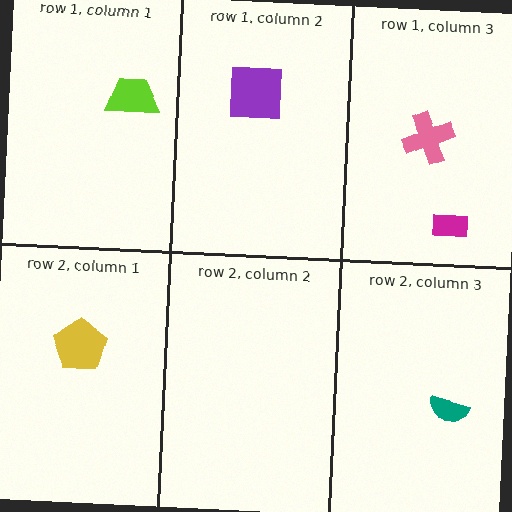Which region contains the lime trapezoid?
The row 1, column 1 region.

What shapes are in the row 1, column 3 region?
The pink cross, the magenta rectangle.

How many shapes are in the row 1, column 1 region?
1.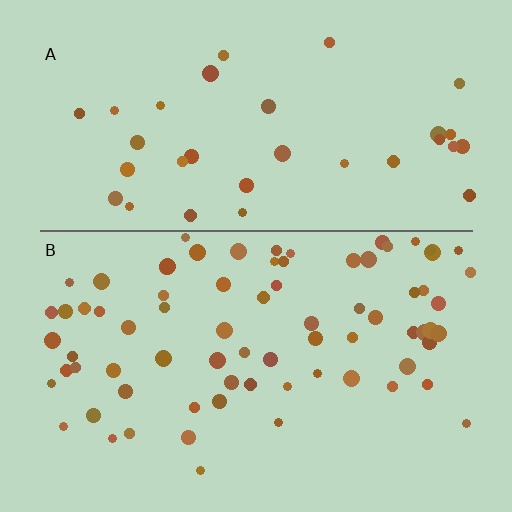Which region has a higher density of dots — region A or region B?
B (the bottom).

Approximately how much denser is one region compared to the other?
Approximately 2.2× — region B over region A.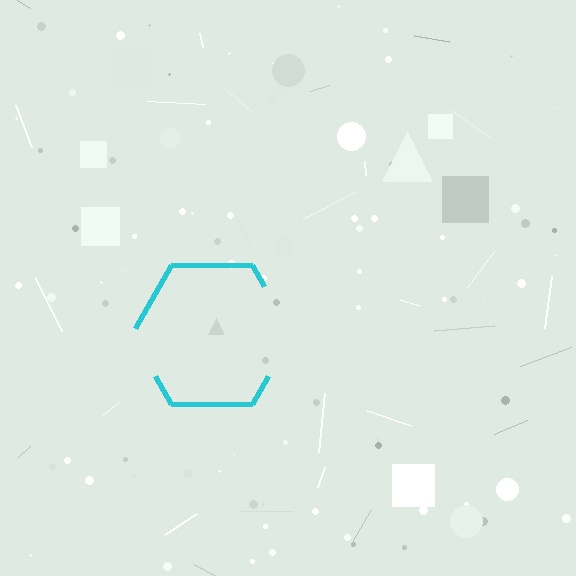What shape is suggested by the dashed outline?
The dashed outline suggests a hexagon.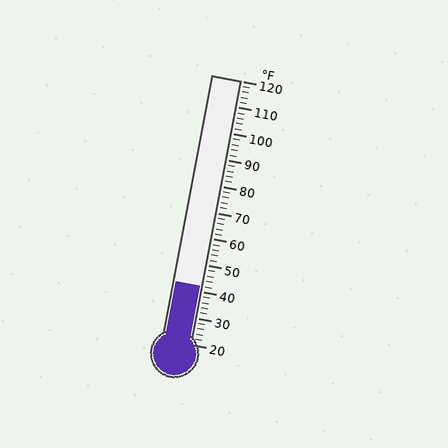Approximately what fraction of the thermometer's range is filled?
The thermometer is filled to approximately 20% of its range.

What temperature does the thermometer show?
The thermometer shows approximately 42°F.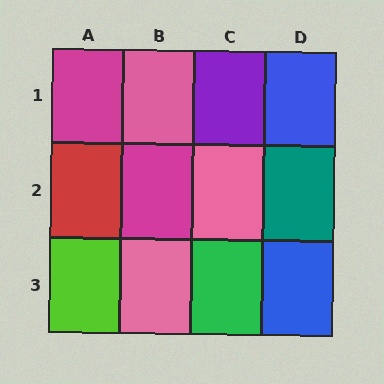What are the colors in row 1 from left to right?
Magenta, pink, purple, blue.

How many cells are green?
1 cell is green.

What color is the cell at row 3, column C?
Green.